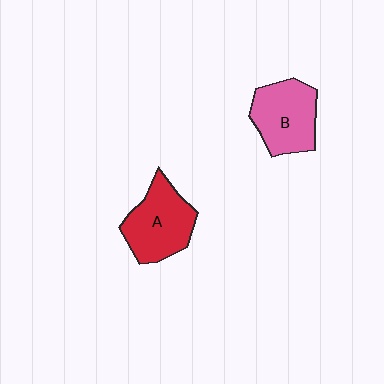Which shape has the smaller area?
Shape B (pink).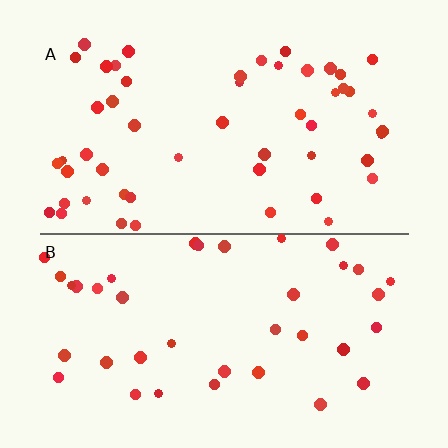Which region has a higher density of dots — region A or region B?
A (the top).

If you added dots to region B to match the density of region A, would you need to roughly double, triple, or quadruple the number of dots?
Approximately double.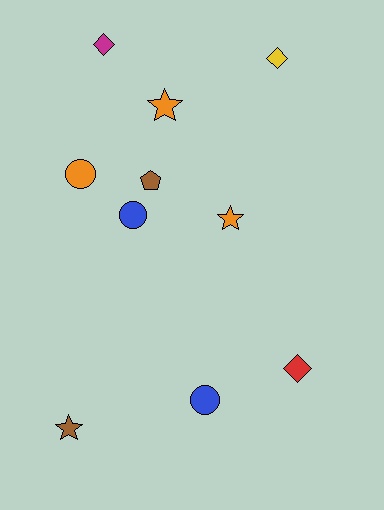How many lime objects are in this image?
There are no lime objects.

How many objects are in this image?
There are 10 objects.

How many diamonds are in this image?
There are 3 diamonds.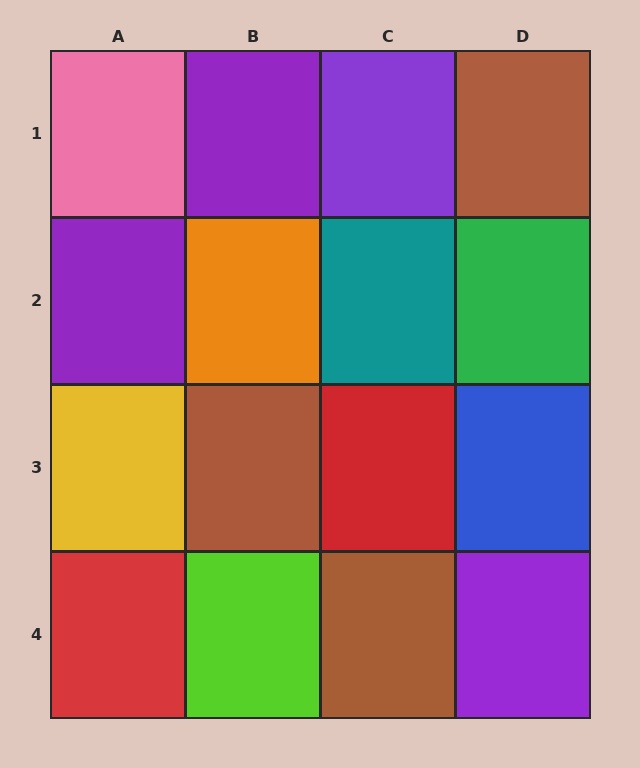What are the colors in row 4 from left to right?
Red, lime, brown, purple.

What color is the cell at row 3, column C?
Red.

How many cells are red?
2 cells are red.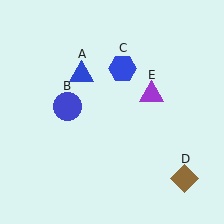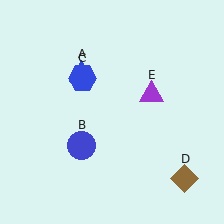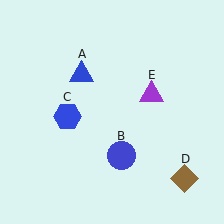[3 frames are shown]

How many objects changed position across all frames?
2 objects changed position: blue circle (object B), blue hexagon (object C).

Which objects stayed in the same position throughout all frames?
Blue triangle (object A) and brown diamond (object D) and purple triangle (object E) remained stationary.